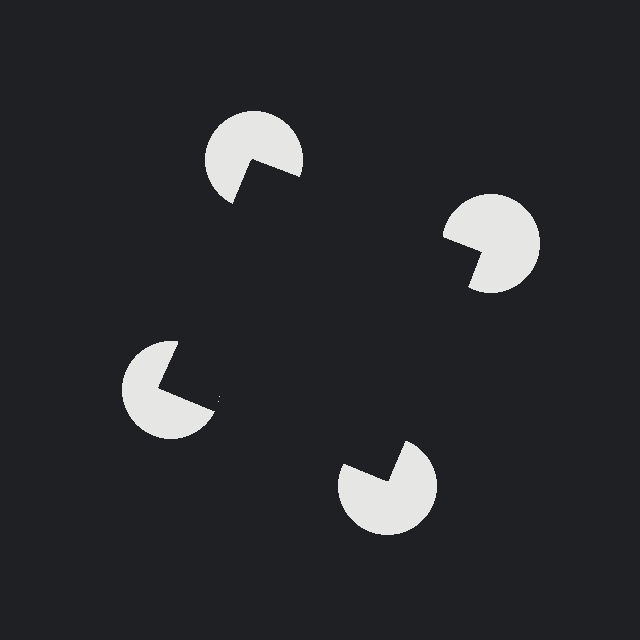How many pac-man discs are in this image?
There are 4 — one at each vertex of the illusory square.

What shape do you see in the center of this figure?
An illusory square — its edges are inferred from the aligned wedge cuts in the pac-man discs, not physically drawn.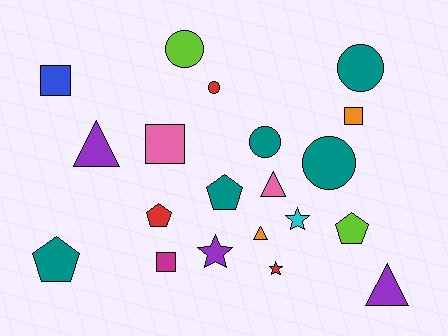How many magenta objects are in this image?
There is 1 magenta object.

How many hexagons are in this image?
There are no hexagons.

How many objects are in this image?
There are 20 objects.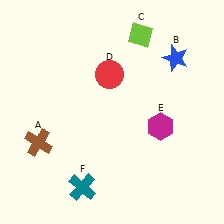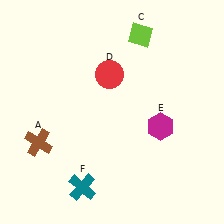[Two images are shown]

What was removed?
The blue star (B) was removed in Image 2.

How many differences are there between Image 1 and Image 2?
There is 1 difference between the two images.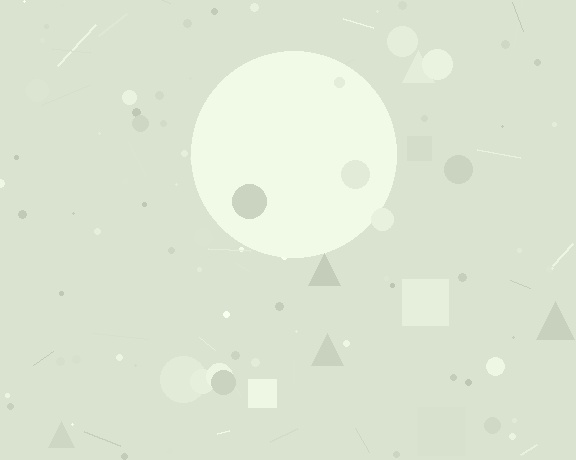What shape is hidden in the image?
A circle is hidden in the image.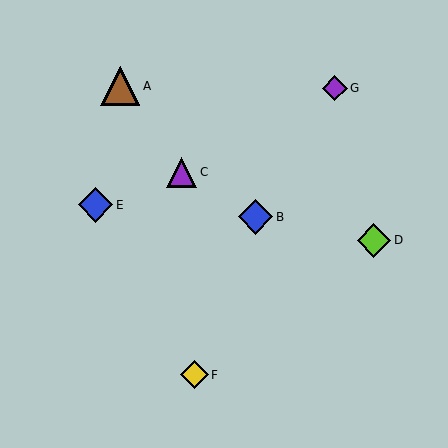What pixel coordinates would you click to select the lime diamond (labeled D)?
Click at (374, 240) to select the lime diamond D.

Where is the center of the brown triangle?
The center of the brown triangle is at (120, 86).